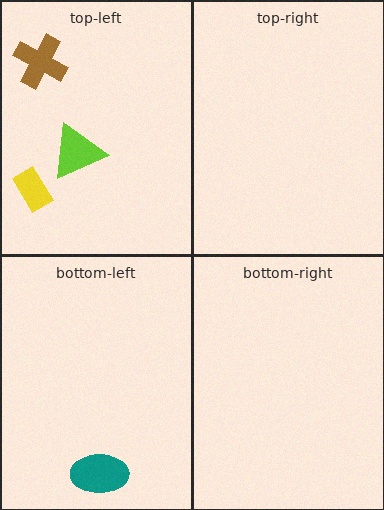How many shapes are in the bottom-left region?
1.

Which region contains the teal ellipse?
The bottom-left region.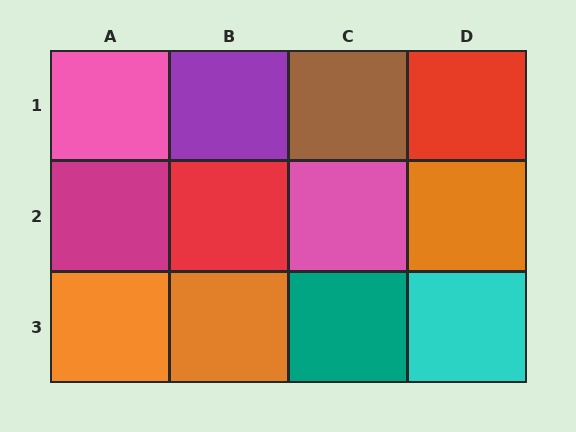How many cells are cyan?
1 cell is cyan.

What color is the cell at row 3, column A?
Orange.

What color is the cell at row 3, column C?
Teal.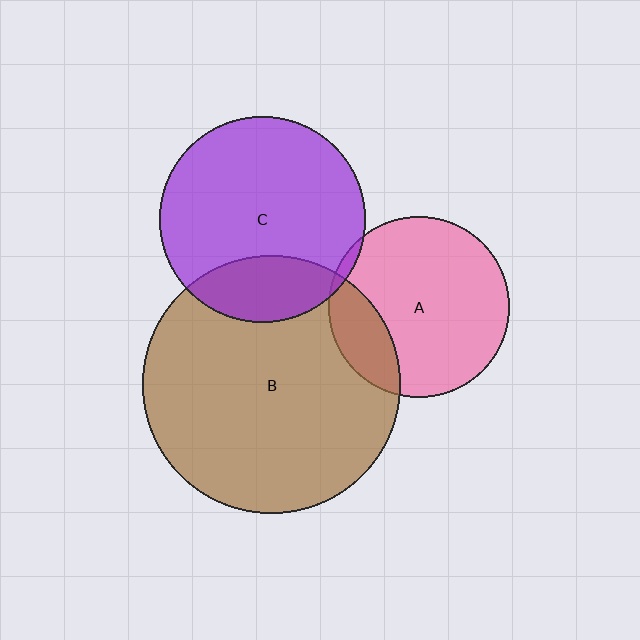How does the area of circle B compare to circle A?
Approximately 2.0 times.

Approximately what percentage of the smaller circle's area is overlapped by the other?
Approximately 20%.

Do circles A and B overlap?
Yes.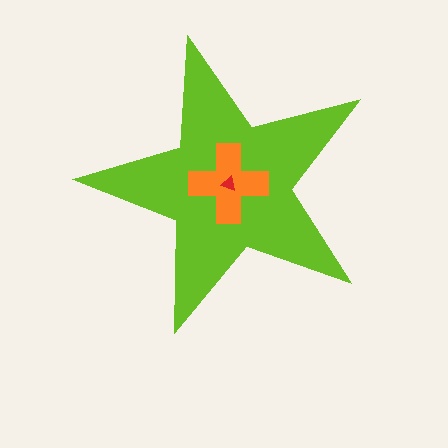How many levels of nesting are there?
3.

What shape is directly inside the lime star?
The orange cross.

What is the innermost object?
The red triangle.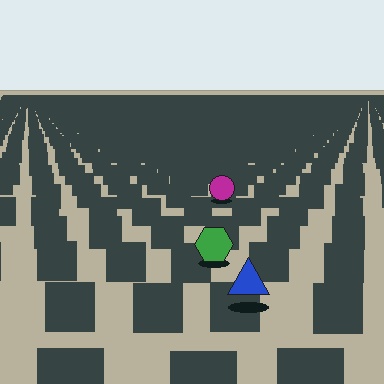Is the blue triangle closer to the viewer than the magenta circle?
Yes. The blue triangle is closer — you can tell from the texture gradient: the ground texture is coarser near it.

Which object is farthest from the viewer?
The magenta circle is farthest from the viewer. It appears smaller and the ground texture around it is denser.